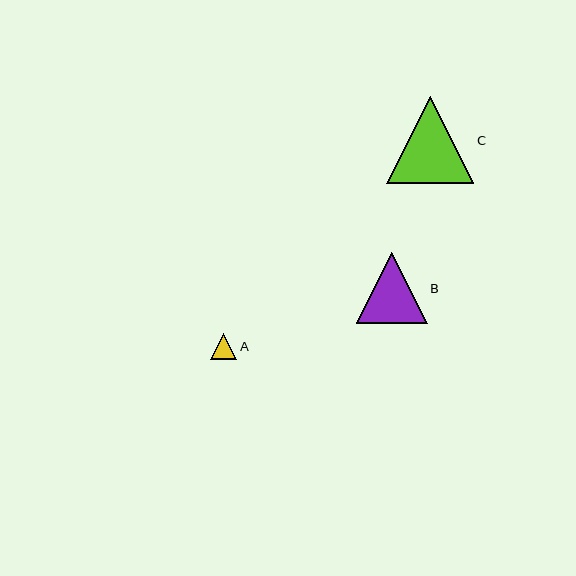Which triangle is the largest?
Triangle C is the largest with a size of approximately 87 pixels.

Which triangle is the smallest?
Triangle A is the smallest with a size of approximately 26 pixels.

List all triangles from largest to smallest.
From largest to smallest: C, B, A.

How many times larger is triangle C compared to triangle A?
Triangle C is approximately 3.3 times the size of triangle A.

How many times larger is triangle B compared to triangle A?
Triangle B is approximately 2.7 times the size of triangle A.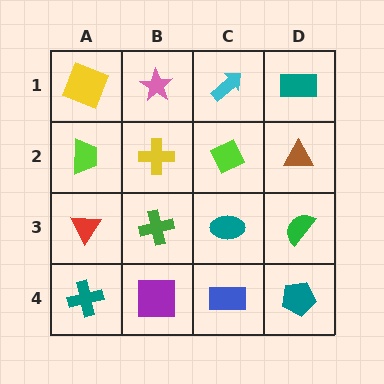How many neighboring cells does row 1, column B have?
3.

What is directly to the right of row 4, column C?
A teal pentagon.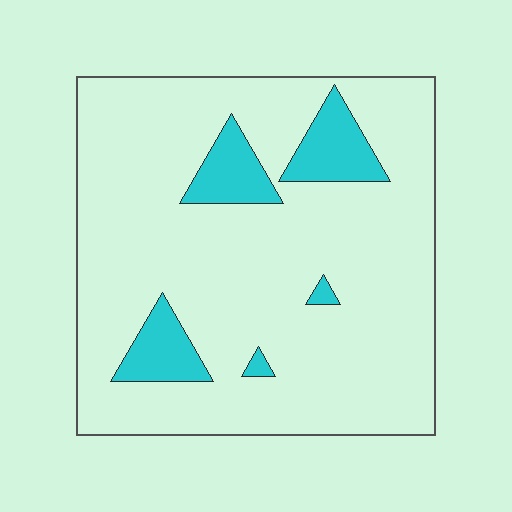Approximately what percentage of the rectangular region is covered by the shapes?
Approximately 15%.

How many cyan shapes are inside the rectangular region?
5.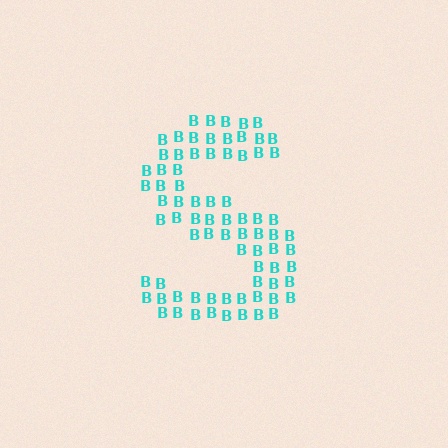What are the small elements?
The small elements are letter B's.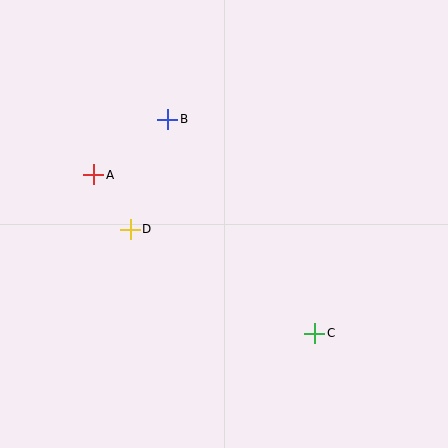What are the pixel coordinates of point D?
Point D is at (130, 229).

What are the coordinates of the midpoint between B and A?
The midpoint between B and A is at (131, 147).